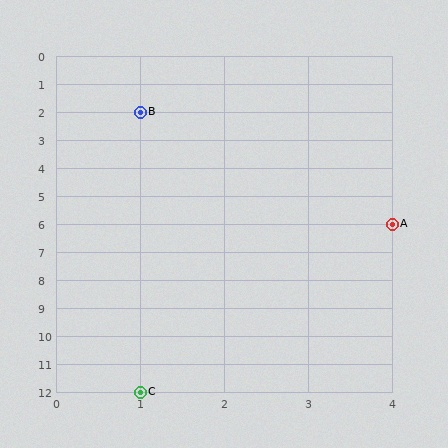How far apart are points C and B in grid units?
Points C and B are 10 rows apart.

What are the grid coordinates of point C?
Point C is at grid coordinates (1, 12).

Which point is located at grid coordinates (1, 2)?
Point B is at (1, 2).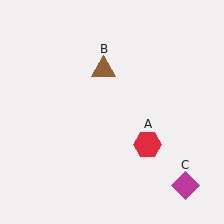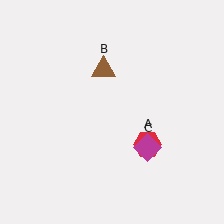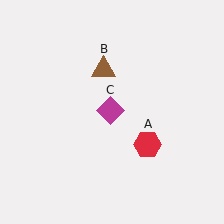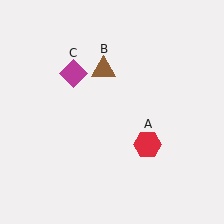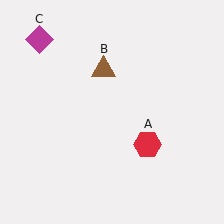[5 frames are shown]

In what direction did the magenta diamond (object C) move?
The magenta diamond (object C) moved up and to the left.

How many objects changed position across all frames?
1 object changed position: magenta diamond (object C).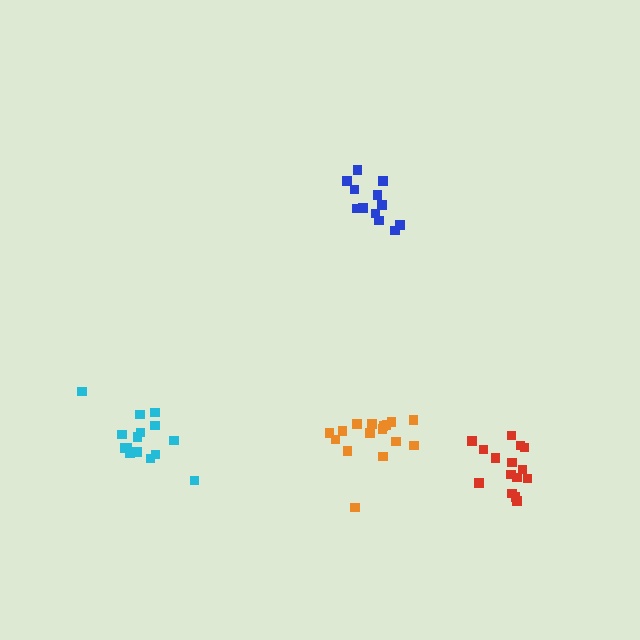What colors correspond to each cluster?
The clusters are colored: blue, orange, red, cyan.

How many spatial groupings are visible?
There are 4 spatial groupings.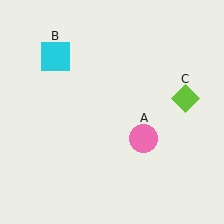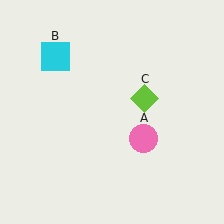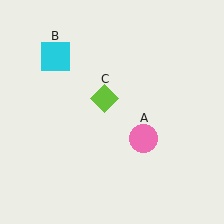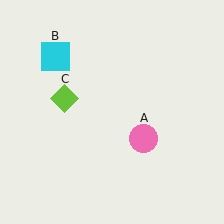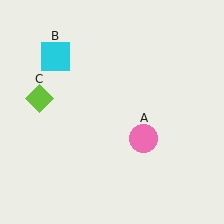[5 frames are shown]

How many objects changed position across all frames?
1 object changed position: lime diamond (object C).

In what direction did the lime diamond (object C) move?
The lime diamond (object C) moved left.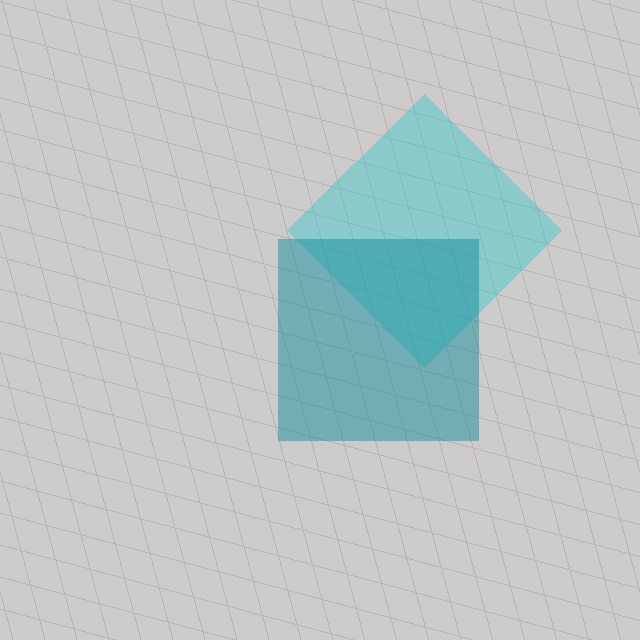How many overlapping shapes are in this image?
There are 2 overlapping shapes in the image.